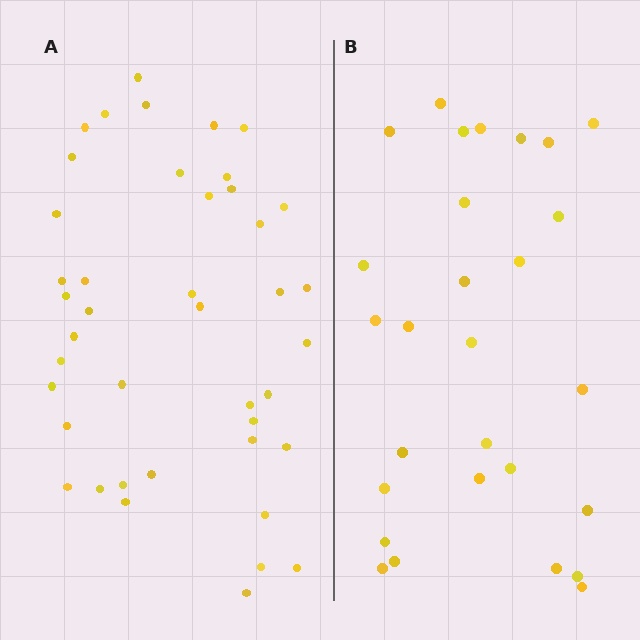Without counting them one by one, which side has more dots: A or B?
Region A (the left region) has more dots.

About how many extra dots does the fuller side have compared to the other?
Region A has approximately 15 more dots than region B.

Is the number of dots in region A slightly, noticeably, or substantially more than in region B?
Region A has substantially more. The ratio is roughly 1.5 to 1.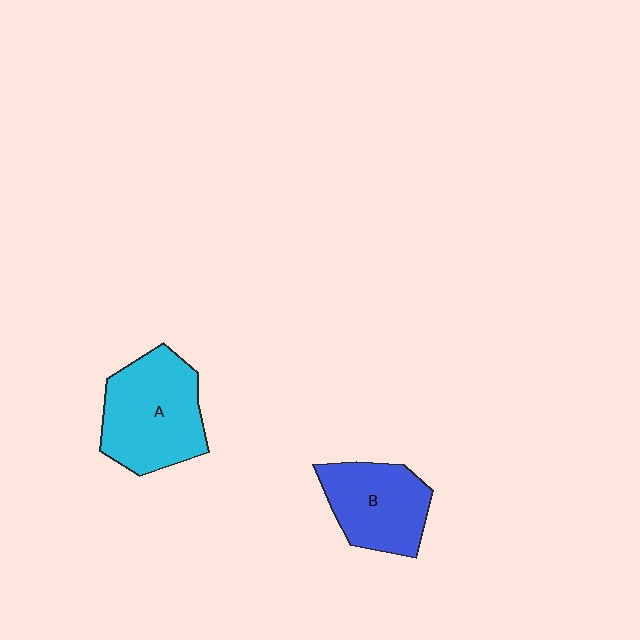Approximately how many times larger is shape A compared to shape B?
Approximately 1.3 times.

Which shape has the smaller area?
Shape B (blue).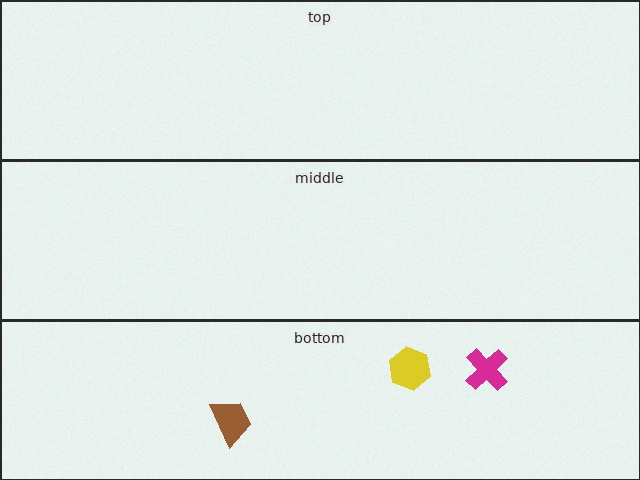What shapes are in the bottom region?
The brown trapezoid, the magenta cross, the yellow hexagon.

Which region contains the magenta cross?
The bottom region.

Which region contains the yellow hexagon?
The bottom region.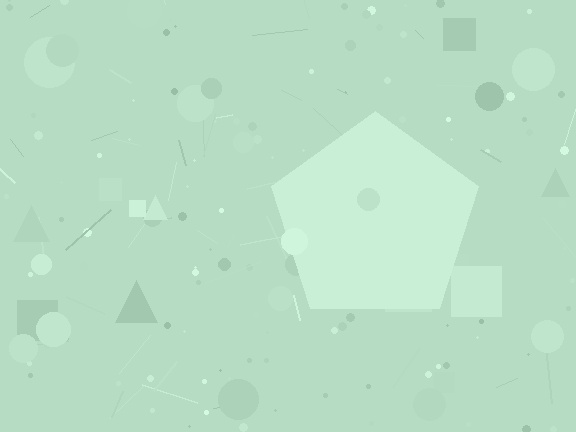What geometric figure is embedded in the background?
A pentagon is embedded in the background.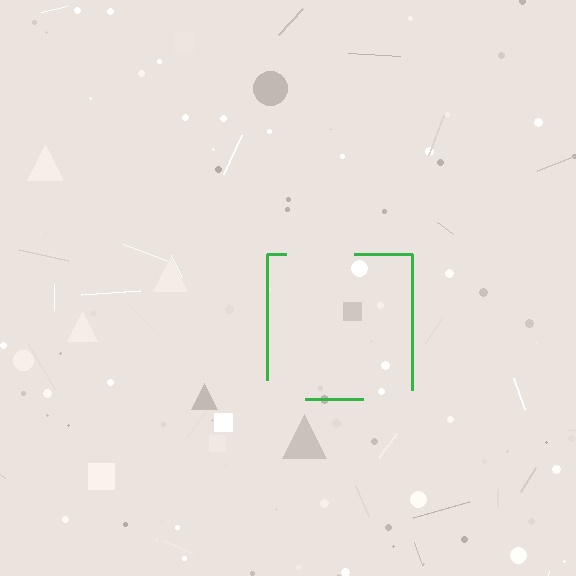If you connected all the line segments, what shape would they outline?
They would outline a square.